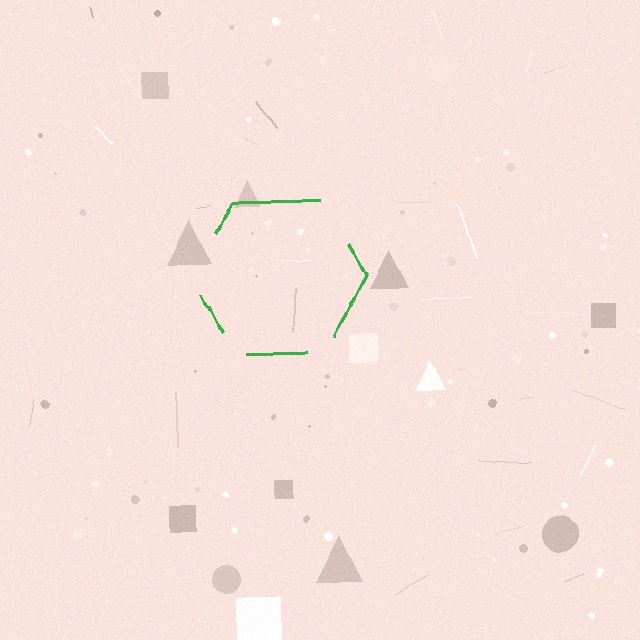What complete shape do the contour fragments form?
The contour fragments form a hexagon.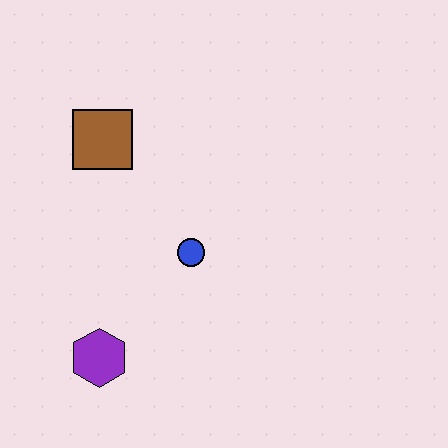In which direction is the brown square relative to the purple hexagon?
The brown square is above the purple hexagon.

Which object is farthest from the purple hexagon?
The brown square is farthest from the purple hexagon.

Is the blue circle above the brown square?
No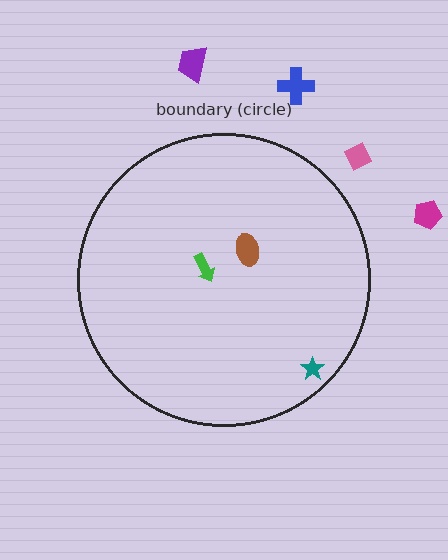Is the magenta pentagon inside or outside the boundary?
Outside.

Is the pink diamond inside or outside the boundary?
Outside.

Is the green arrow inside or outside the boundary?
Inside.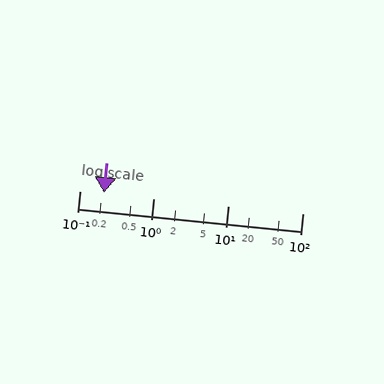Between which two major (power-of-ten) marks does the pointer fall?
The pointer is between 0.1 and 1.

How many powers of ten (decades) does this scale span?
The scale spans 3 decades, from 0.1 to 100.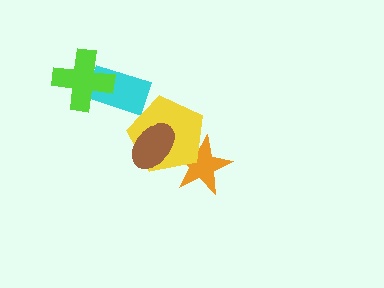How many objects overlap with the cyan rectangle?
1 object overlaps with the cyan rectangle.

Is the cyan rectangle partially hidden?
Yes, it is partially covered by another shape.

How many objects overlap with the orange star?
1 object overlaps with the orange star.